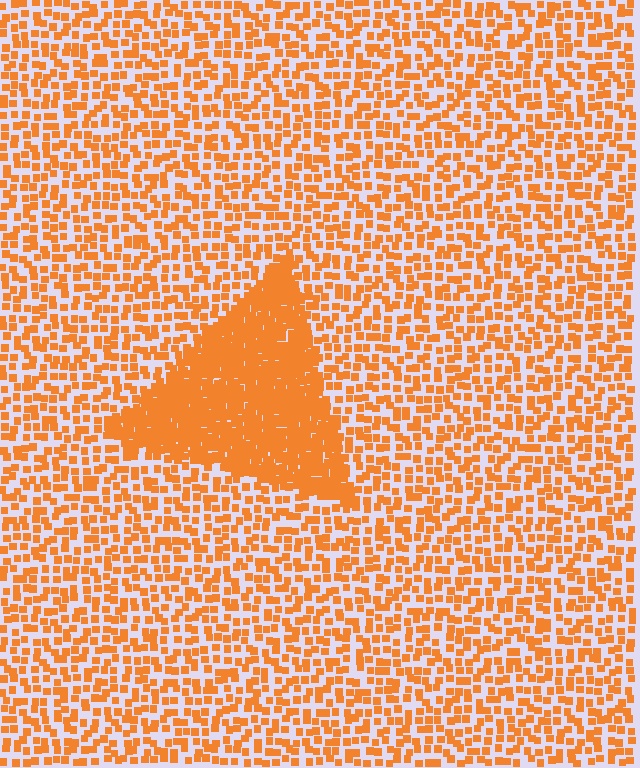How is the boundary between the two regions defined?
The boundary is defined by a change in element density (approximately 2.7x ratio). All elements are the same color, size, and shape.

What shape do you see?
I see a triangle.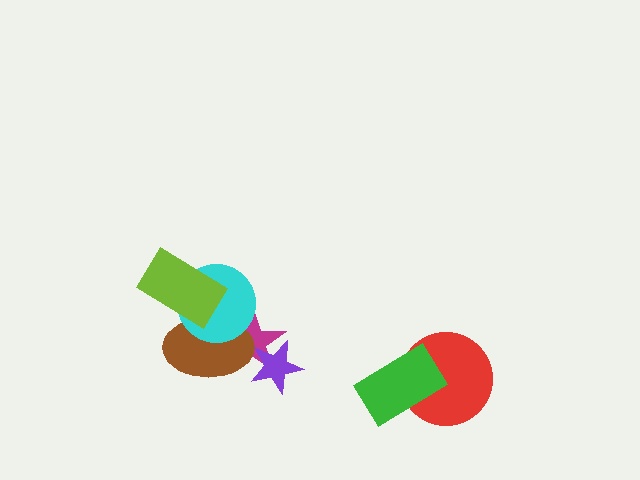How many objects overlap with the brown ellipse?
3 objects overlap with the brown ellipse.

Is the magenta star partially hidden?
Yes, it is partially covered by another shape.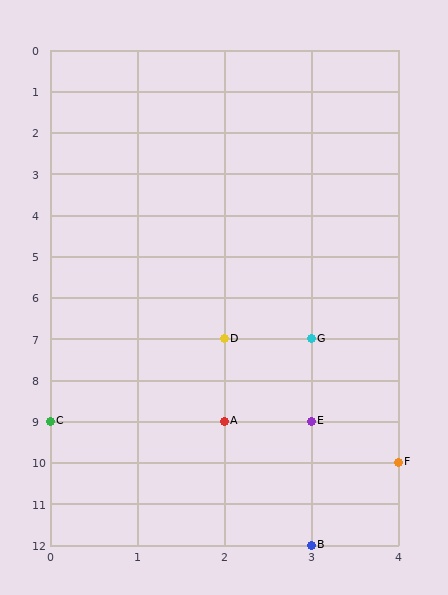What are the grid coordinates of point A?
Point A is at grid coordinates (2, 9).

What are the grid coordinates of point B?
Point B is at grid coordinates (3, 12).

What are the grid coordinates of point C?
Point C is at grid coordinates (0, 9).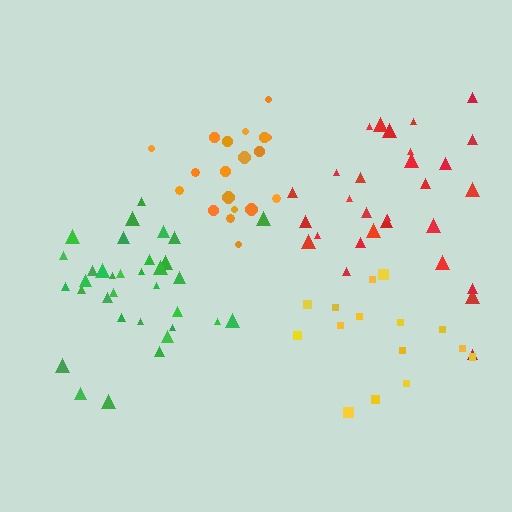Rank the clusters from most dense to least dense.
green, orange, red, yellow.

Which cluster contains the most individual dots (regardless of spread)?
Green (34).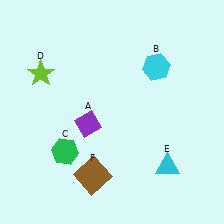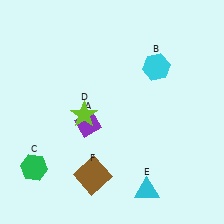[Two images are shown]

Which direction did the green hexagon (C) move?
The green hexagon (C) moved left.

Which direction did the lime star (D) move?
The lime star (D) moved right.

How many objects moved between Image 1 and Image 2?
3 objects moved between the two images.